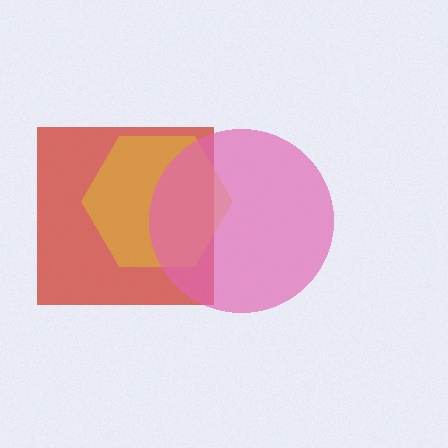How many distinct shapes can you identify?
There are 3 distinct shapes: a red square, a yellow hexagon, a pink circle.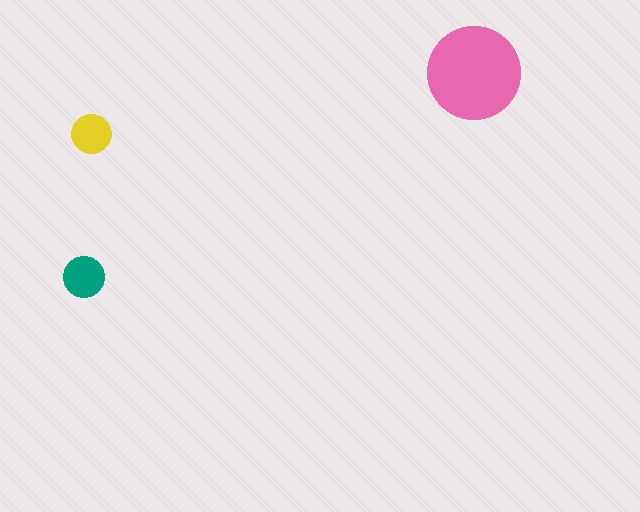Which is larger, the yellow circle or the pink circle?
The pink one.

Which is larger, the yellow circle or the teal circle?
The teal one.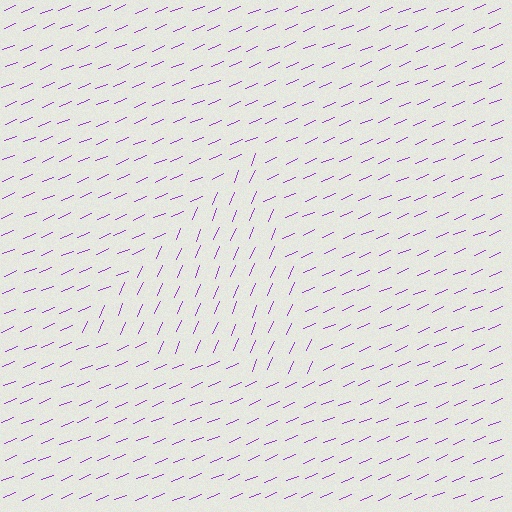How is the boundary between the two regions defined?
The boundary is defined purely by a change in line orientation (approximately 45 degrees difference). All lines are the same color and thickness.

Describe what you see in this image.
The image is filled with small purple line segments. A triangle region in the image has lines oriented differently from the surrounding lines, creating a visible texture boundary.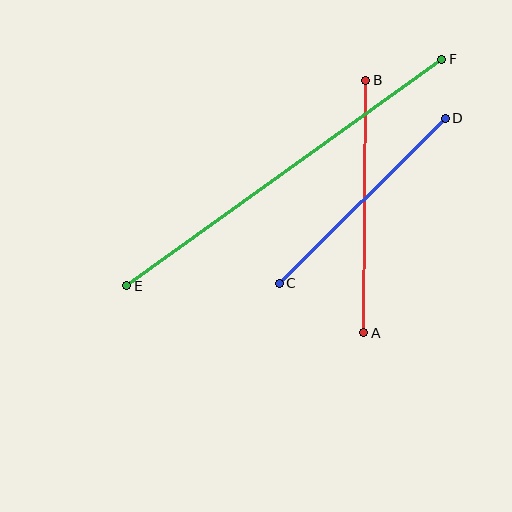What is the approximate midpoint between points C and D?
The midpoint is at approximately (362, 201) pixels.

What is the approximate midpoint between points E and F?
The midpoint is at approximately (284, 172) pixels.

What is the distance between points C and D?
The distance is approximately 234 pixels.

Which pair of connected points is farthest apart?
Points E and F are farthest apart.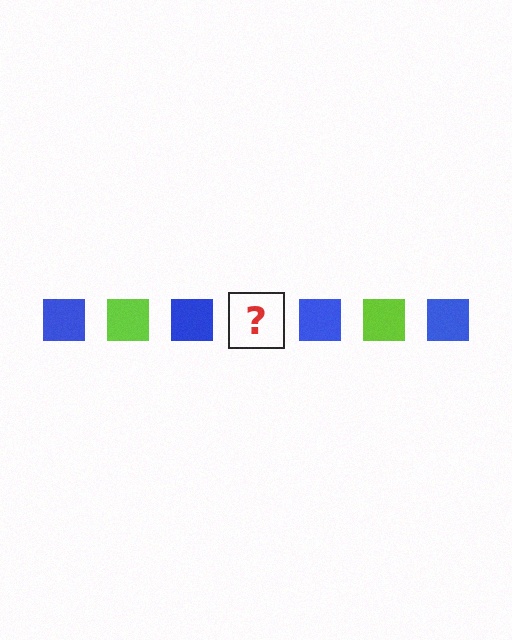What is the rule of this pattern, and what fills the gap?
The rule is that the pattern cycles through blue, lime squares. The gap should be filled with a lime square.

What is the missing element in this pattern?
The missing element is a lime square.